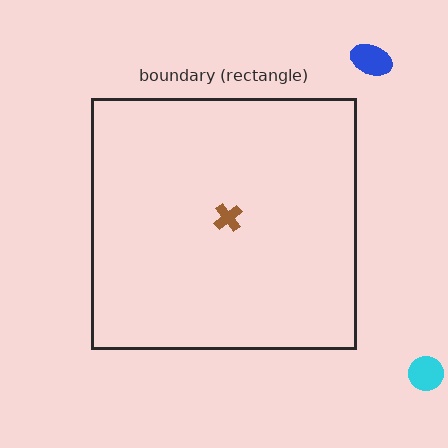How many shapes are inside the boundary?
1 inside, 2 outside.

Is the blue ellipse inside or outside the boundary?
Outside.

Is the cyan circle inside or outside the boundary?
Outside.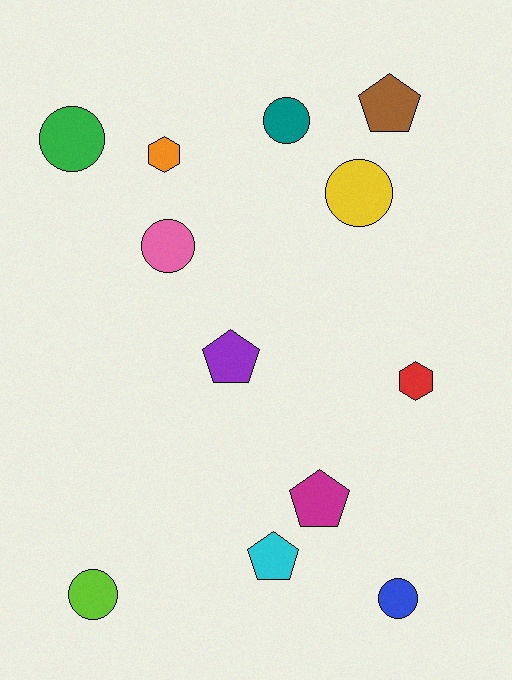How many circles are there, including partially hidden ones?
There are 6 circles.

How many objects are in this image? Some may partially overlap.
There are 12 objects.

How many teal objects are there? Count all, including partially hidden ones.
There is 1 teal object.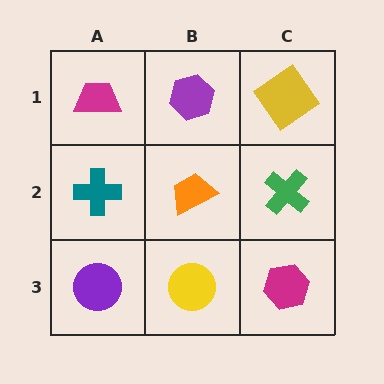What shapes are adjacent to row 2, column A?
A magenta trapezoid (row 1, column A), a purple circle (row 3, column A), an orange trapezoid (row 2, column B).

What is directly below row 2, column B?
A yellow circle.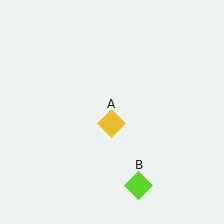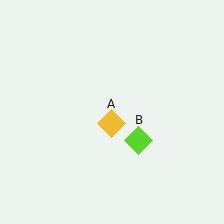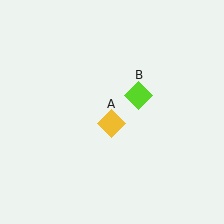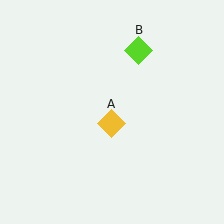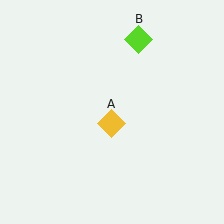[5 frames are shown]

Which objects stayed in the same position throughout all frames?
Yellow diamond (object A) remained stationary.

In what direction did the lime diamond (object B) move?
The lime diamond (object B) moved up.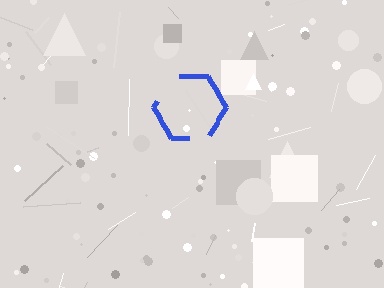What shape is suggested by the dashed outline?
The dashed outline suggests a hexagon.